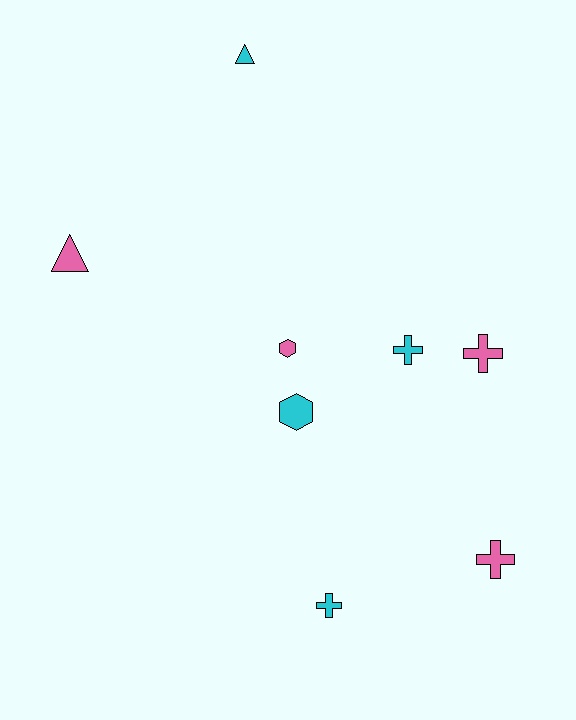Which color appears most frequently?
Pink, with 4 objects.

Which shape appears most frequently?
Cross, with 4 objects.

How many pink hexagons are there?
There is 1 pink hexagon.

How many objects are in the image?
There are 8 objects.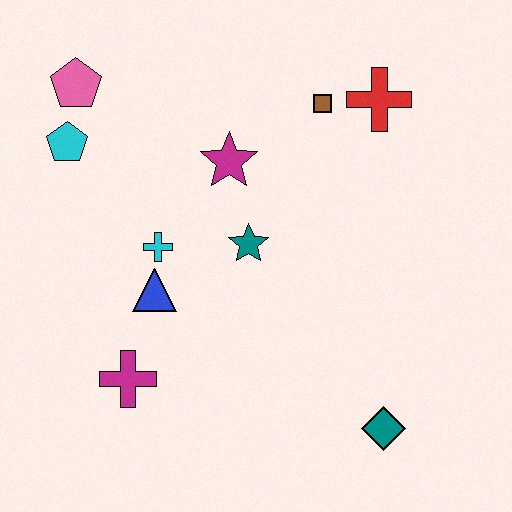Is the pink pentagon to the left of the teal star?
Yes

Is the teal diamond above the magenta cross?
No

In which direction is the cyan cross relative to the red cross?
The cyan cross is to the left of the red cross.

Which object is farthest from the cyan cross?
The teal diamond is farthest from the cyan cross.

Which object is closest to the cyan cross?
The blue triangle is closest to the cyan cross.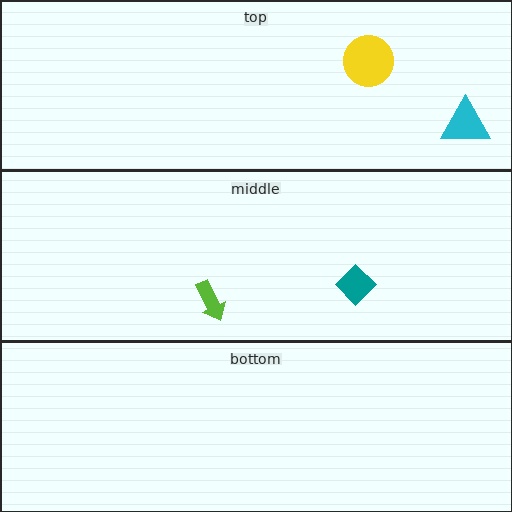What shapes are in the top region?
The cyan triangle, the yellow circle.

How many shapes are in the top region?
2.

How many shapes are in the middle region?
2.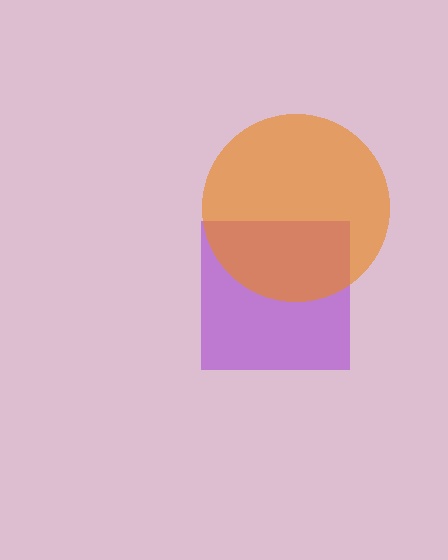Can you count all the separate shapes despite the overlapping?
Yes, there are 2 separate shapes.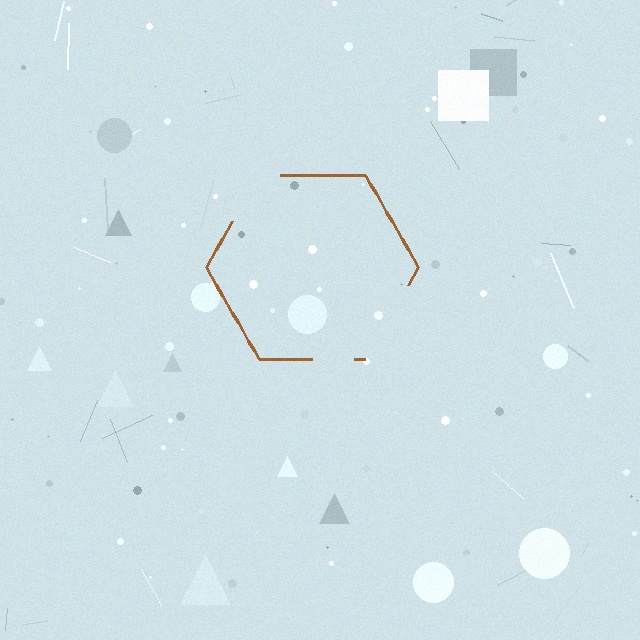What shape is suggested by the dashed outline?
The dashed outline suggests a hexagon.